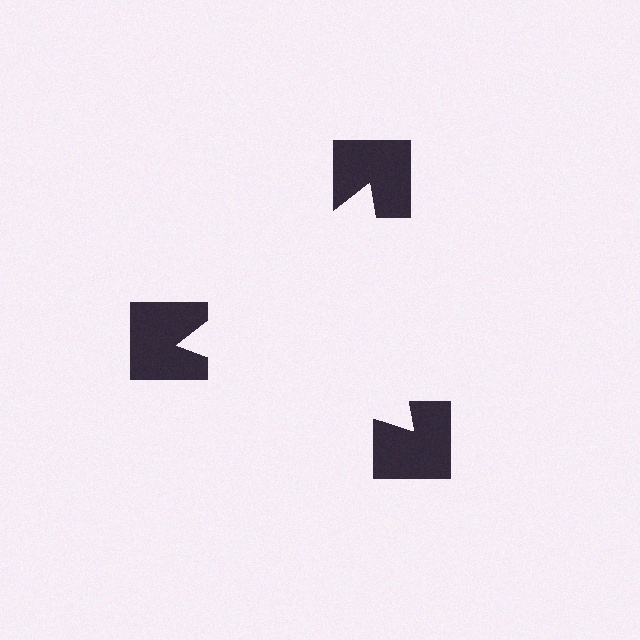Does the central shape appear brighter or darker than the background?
It typically appears slightly brighter than the background, even though no actual brightness change is drawn.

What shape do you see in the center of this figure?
An illusory triangle — its edges are inferred from the aligned wedge cuts in the notched squares, not physically drawn.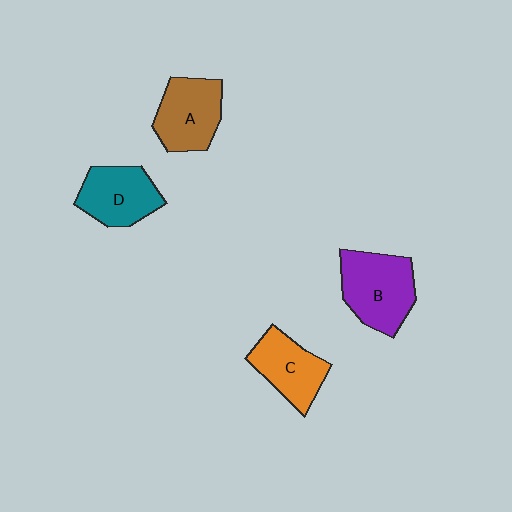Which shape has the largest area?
Shape B (purple).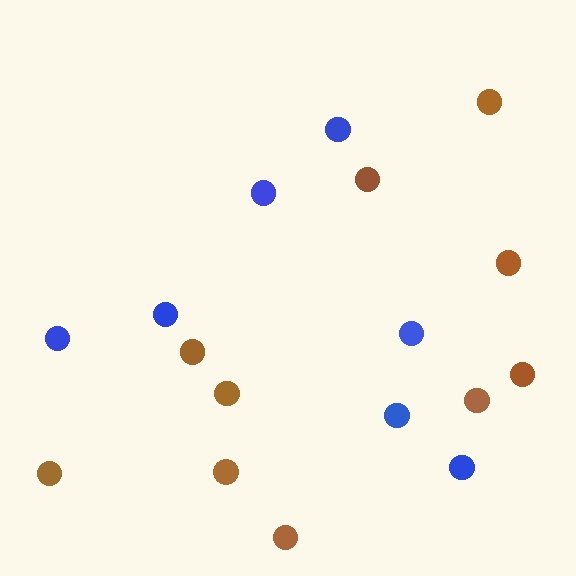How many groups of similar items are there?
There are 2 groups: one group of brown circles (10) and one group of blue circles (7).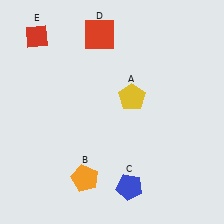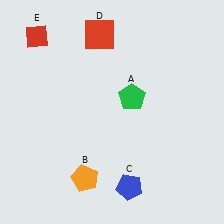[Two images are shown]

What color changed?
The pentagon (A) changed from yellow in Image 1 to green in Image 2.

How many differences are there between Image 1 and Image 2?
There is 1 difference between the two images.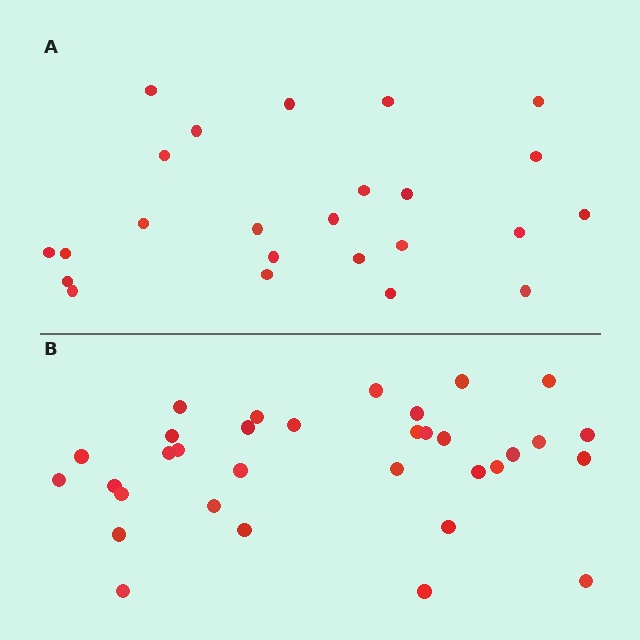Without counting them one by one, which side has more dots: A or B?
Region B (the bottom region) has more dots.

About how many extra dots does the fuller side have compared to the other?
Region B has roughly 8 or so more dots than region A.